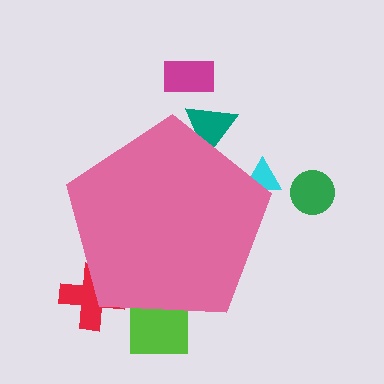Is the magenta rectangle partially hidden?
No, the magenta rectangle is fully visible.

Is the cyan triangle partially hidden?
Yes, the cyan triangle is partially hidden behind the pink pentagon.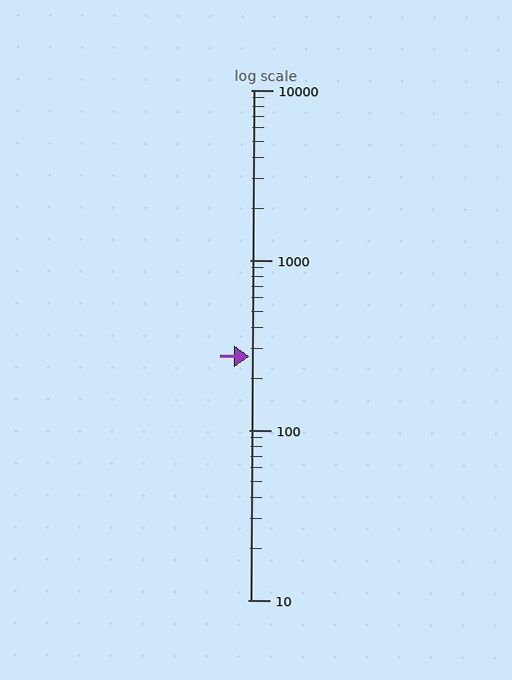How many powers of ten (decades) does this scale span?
The scale spans 3 decades, from 10 to 10000.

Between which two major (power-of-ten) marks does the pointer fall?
The pointer is between 100 and 1000.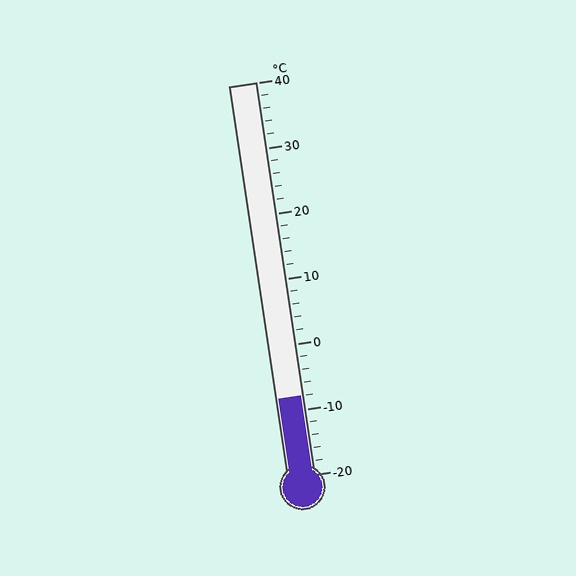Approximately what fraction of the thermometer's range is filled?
The thermometer is filled to approximately 20% of its range.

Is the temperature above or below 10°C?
The temperature is below 10°C.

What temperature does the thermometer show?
The thermometer shows approximately -8°C.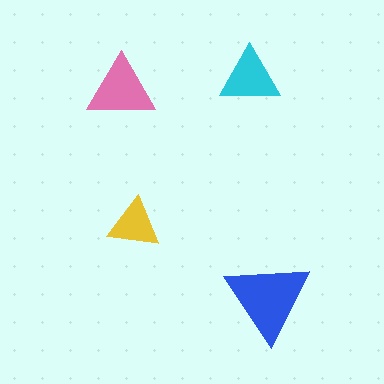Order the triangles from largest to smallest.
the blue one, the pink one, the cyan one, the yellow one.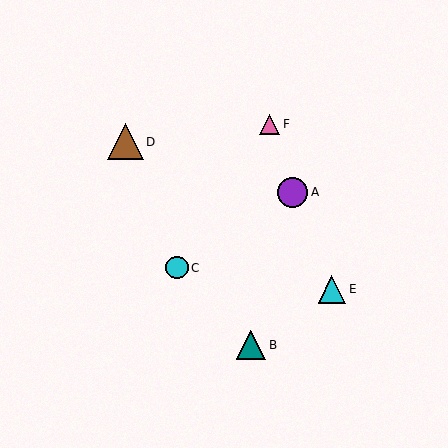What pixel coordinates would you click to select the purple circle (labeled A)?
Click at (293, 192) to select the purple circle A.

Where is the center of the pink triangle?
The center of the pink triangle is at (269, 124).